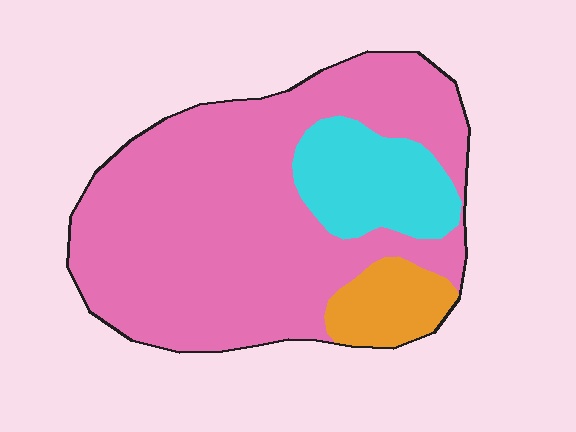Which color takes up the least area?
Orange, at roughly 10%.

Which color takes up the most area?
Pink, at roughly 75%.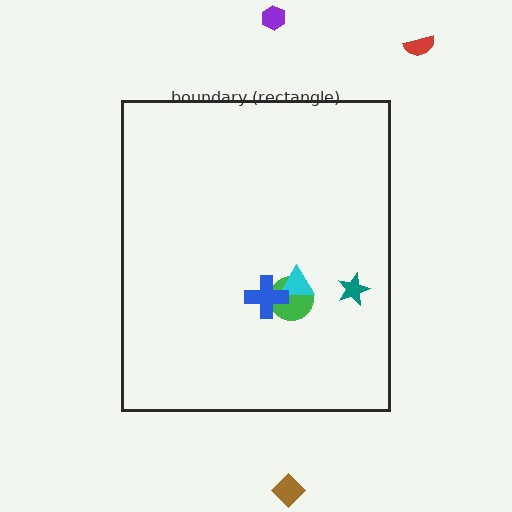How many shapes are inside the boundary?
4 inside, 3 outside.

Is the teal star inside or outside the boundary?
Inside.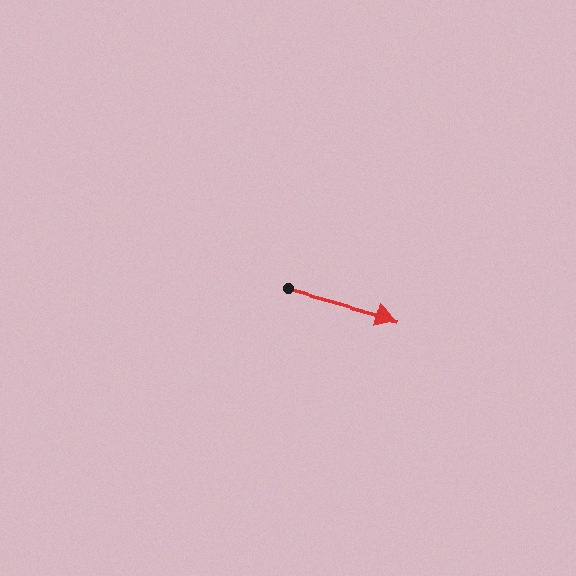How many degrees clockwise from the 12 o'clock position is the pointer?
Approximately 106 degrees.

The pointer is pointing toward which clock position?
Roughly 4 o'clock.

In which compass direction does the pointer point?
East.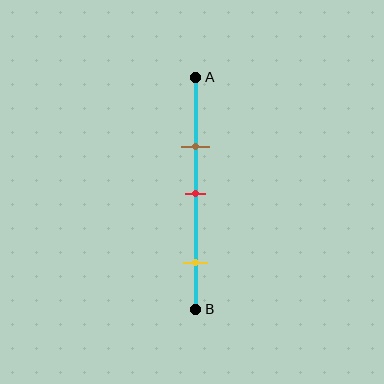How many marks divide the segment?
There are 3 marks dividing the segment.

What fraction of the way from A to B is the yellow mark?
The yellow mark is approximately 80% (0.8) of the way from A to B.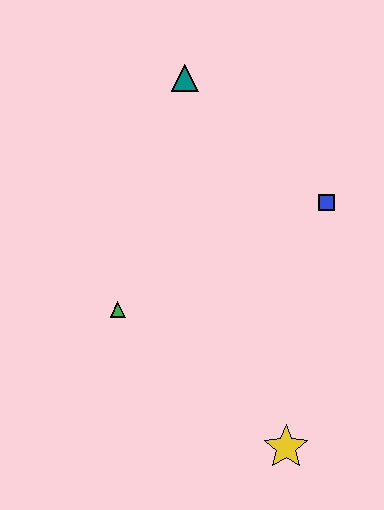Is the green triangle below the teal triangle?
Yes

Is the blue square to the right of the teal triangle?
Yes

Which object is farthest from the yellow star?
The teal triangle is farthest from the yellow star.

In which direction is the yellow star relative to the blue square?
The yellow star is below the blue square.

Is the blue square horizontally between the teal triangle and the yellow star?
No